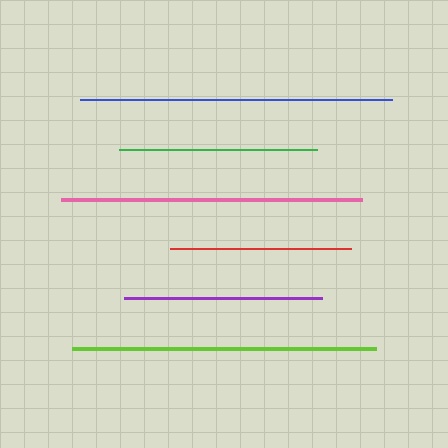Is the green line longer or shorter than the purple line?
The purple line is longer than the green line.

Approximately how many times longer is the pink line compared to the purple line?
The pink line is approximately 1.5 times the length of the purple line.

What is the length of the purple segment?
The purple segment is approximately 198 pixels long.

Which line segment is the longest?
The blue line is the longest at approximately 312 pixels.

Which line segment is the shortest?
The red line is the shortest at approximately 181 pixels.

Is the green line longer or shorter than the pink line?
The pink line is longer than the green line.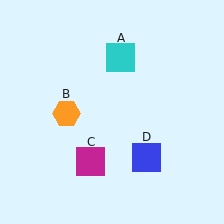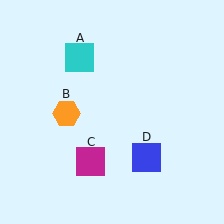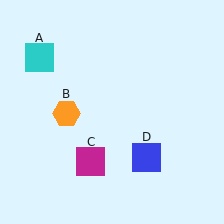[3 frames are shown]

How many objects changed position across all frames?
1 object changed position: cyan square (object A).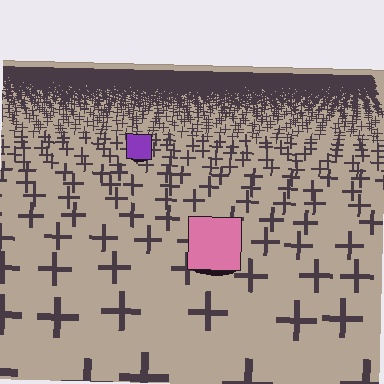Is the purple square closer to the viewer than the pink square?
No. The pink square is closer — you can tell from the texture gradient: the ground texture is coarser near it.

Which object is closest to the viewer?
The pink square is closest. The texture marks near it are larger and more spread out.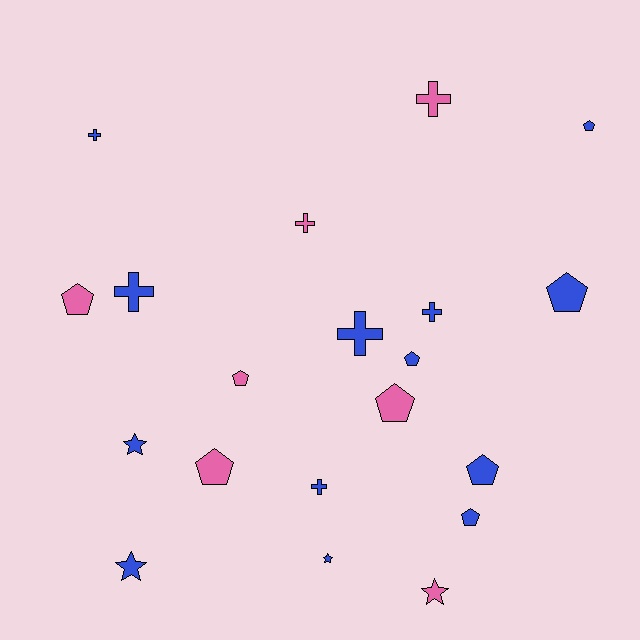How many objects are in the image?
There are 20 objects.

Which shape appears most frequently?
Pentagon, with 9 objects.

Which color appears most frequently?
Blue, with 13 objects.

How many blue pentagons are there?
There are 5 blue pentagons.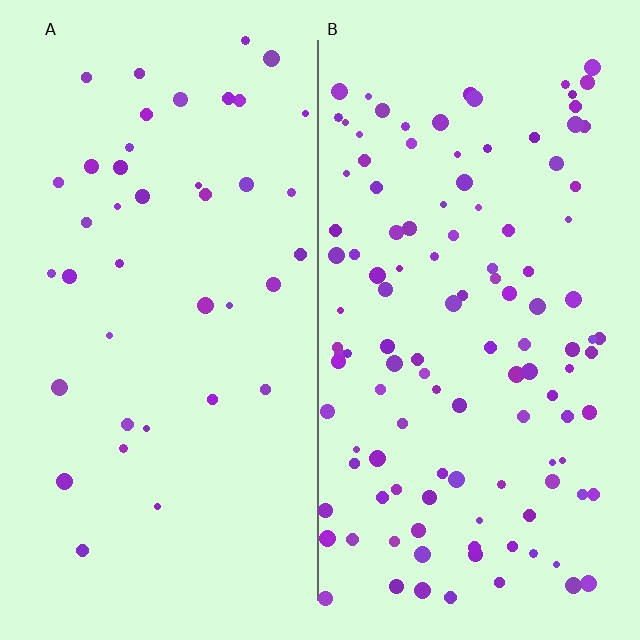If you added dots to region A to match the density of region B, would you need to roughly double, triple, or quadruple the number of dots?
Approximately triple.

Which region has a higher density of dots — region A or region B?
B (the right).